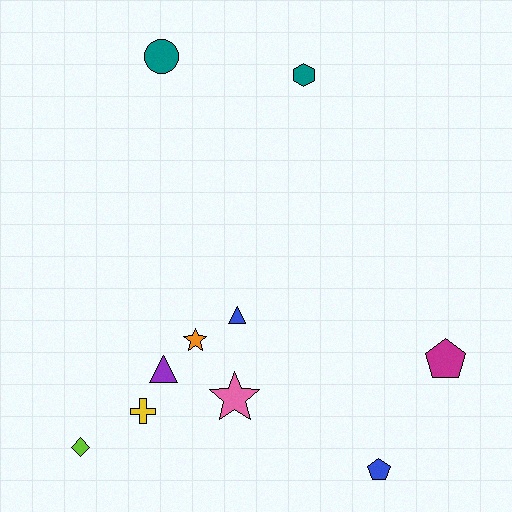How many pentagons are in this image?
There are 2 pentagons.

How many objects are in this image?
There are 10 objects.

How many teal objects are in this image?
There are 2 teal objects.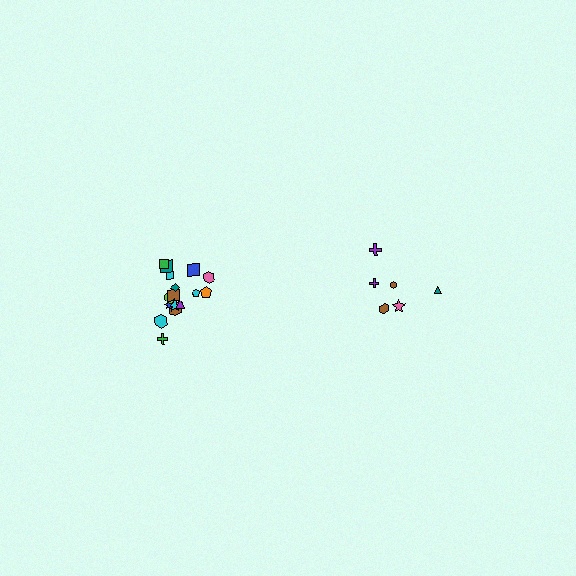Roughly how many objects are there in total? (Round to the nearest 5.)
Roughly 25 objects in total.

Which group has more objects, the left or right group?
The left group.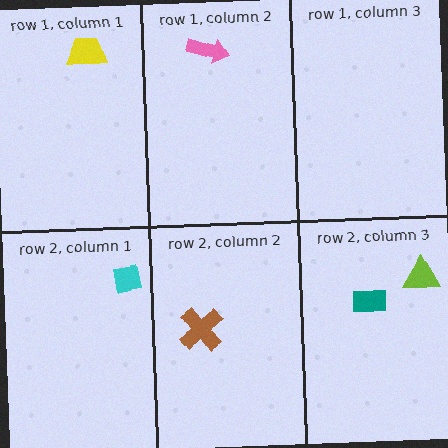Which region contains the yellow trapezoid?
The row 1, column 1 region.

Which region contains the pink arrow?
The row 1, column 2 region.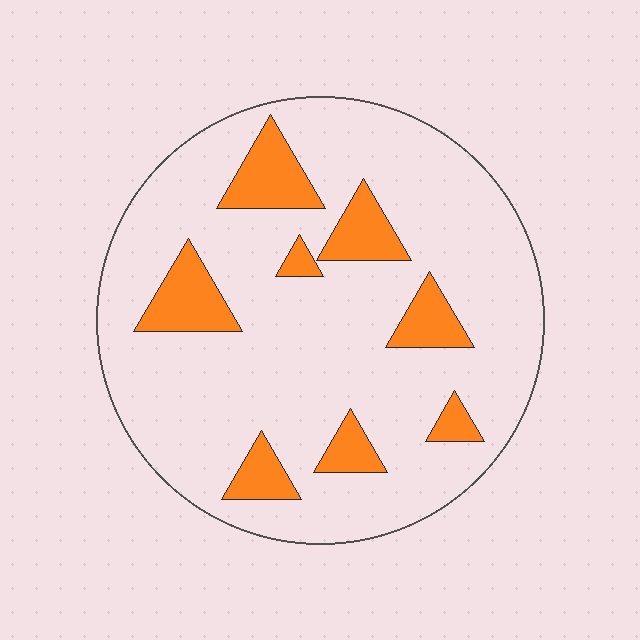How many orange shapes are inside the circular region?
8.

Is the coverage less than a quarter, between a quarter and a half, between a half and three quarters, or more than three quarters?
Less than a quarter.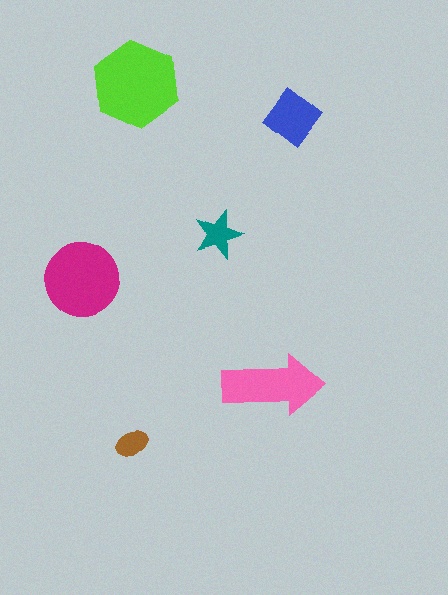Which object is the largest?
The lime hexagon.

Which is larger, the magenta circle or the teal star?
The magenta circle.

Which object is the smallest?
The brown ellipse.